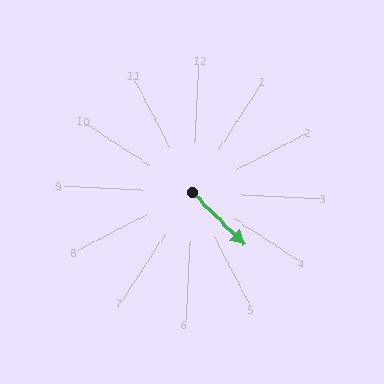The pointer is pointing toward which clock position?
Roughly 4 o'clock.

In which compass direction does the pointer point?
Southeast.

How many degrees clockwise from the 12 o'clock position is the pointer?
Approximately 132 degrees.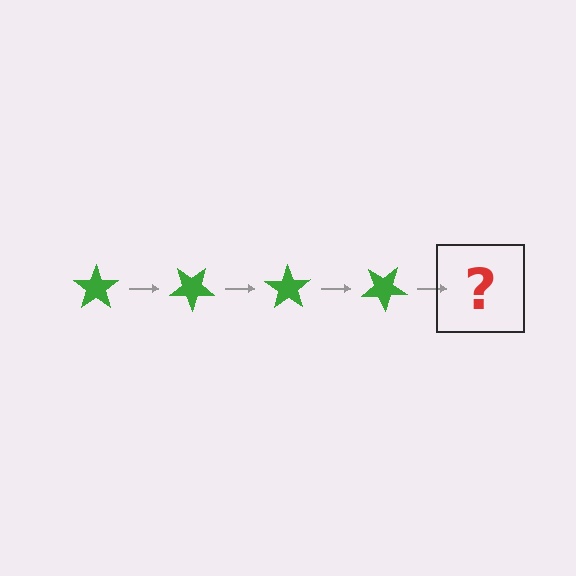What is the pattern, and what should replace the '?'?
The pattern is that the star rotates 35 degrees each step. The '?' should be a green star rotated 140 degrees.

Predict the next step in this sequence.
The next step is a green star rotated 140 degrees.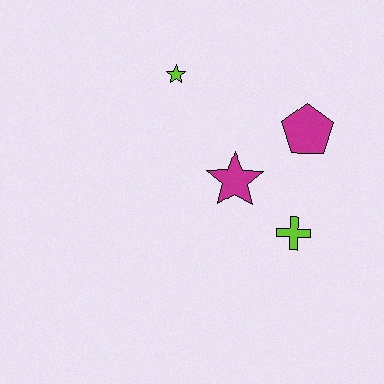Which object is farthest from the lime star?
The lime cross is farthest from the lime star.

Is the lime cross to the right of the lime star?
Yes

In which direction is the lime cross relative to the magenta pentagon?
The lime cross is below the magenta pentagon.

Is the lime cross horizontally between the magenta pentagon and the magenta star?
Yes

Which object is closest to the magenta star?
The lime cross is closest to the magenta star.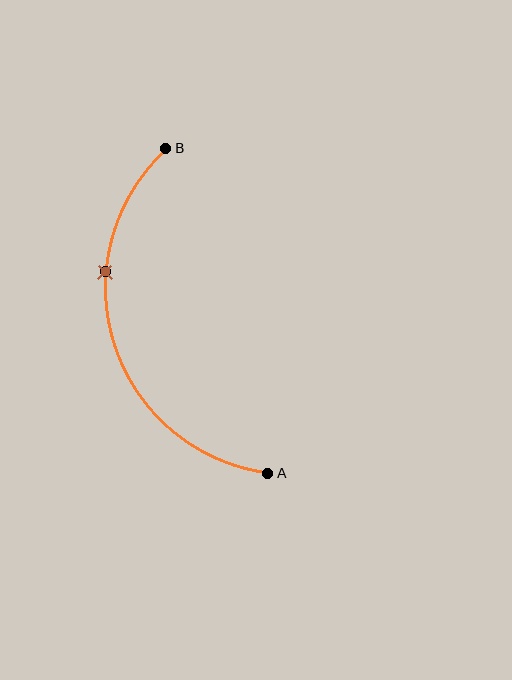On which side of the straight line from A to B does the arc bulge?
The arc bulges to the left of the straight line connecting A and B.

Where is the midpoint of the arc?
The arc midpoint is the point on the curve farthest from the straight line joining A and B. It sits to the left of that line.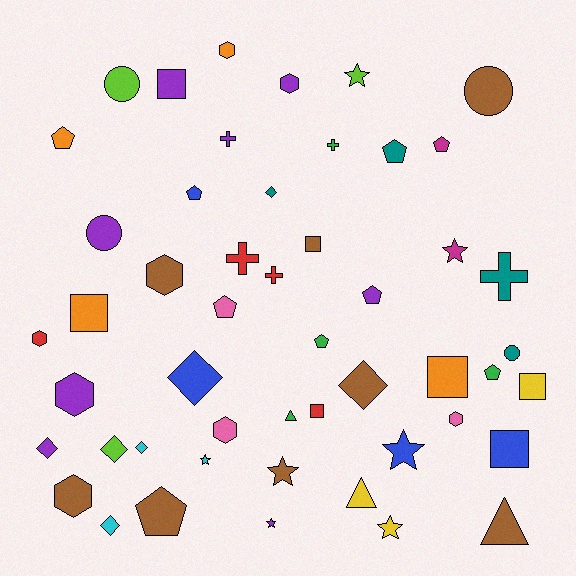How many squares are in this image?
There are 7 squares.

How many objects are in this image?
There are 50 objects.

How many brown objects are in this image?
There are 8 brown objects.